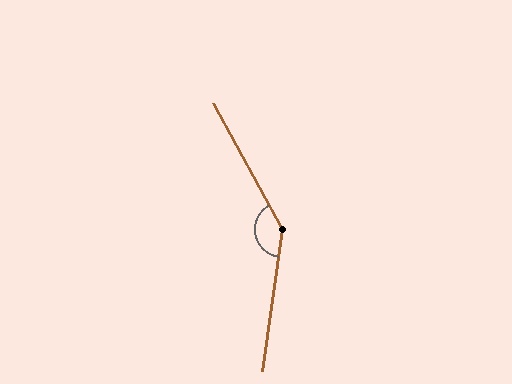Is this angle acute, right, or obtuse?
It is obtuse.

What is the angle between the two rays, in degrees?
Approximately 143 degrees.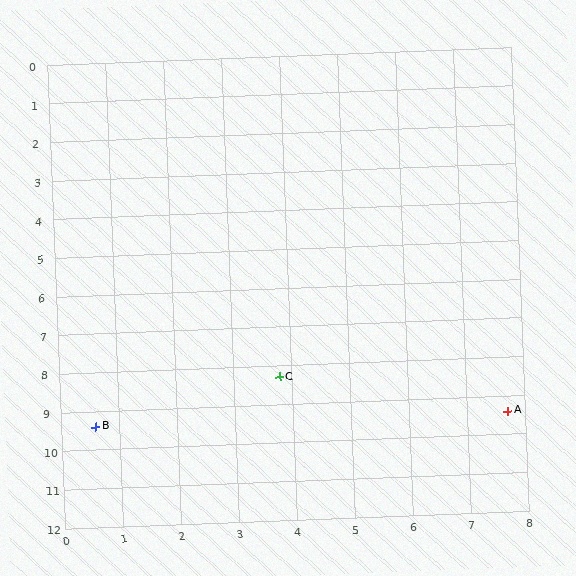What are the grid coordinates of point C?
Point C is at approximately (3.8, 8.3).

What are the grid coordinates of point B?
Point B is at approximately (0.6, 9.4).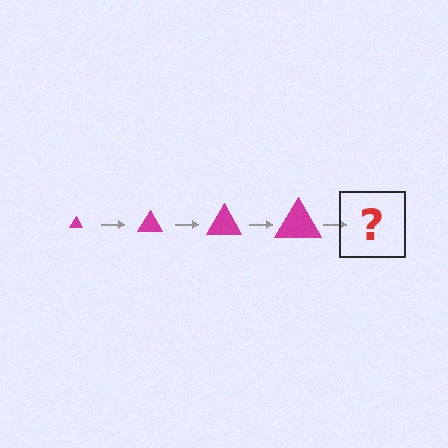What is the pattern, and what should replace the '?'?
The pattern is that the triangle gets progressively larger each step. The '?' should be a magenta triangle, larger than the previous one.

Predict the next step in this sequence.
The next step is a magenta triangle, larger than the previous one.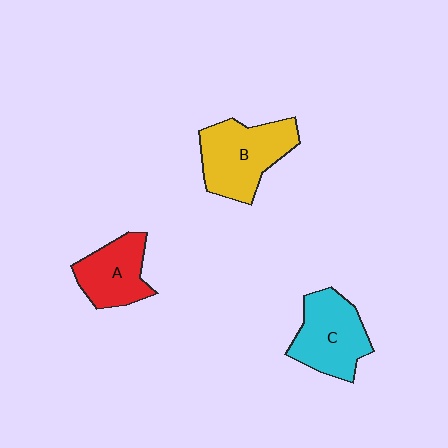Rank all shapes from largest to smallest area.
From largest to smallest: B (yellow), C (cyan), A (red).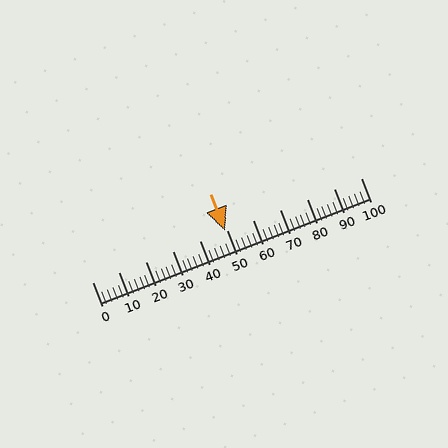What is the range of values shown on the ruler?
The ruler shows values from 0 to 100.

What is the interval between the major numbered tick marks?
The major tick marks are spaced 10 units apart.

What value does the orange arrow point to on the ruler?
The orange arrow points to approximately 50.